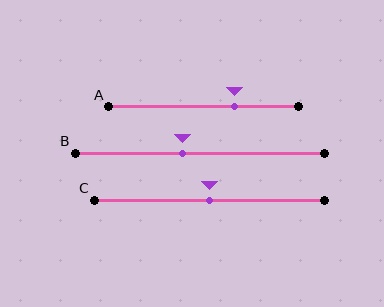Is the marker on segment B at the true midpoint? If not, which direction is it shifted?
No, the marker on segment B is shifted to the left by about 7% of the segment length.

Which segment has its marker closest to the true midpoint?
Segment C has its marker closest to the true midpoint.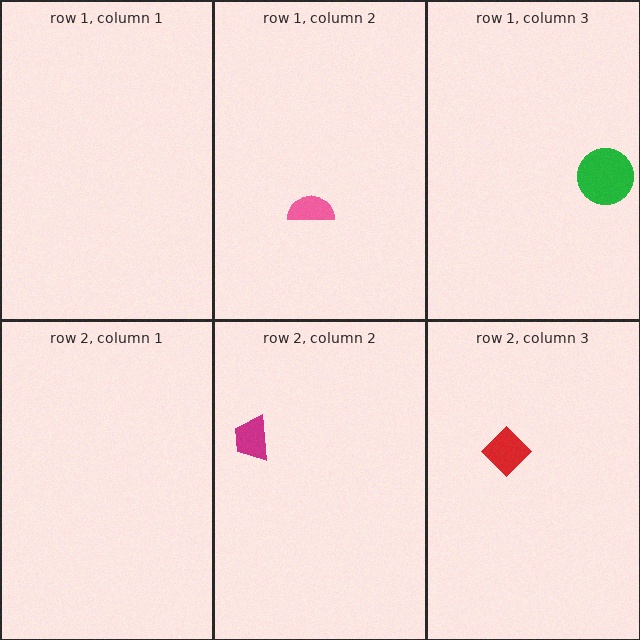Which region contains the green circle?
The row 1, column 3 region.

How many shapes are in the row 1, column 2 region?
1.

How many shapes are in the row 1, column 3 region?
1.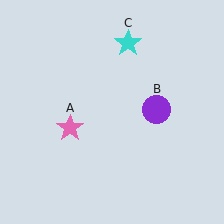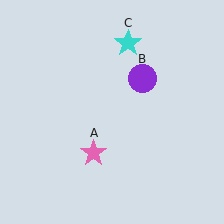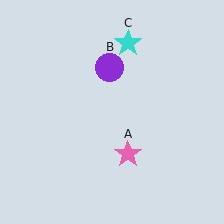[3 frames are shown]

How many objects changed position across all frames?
2 objects changed position: pink star (object A), purple circle (object B).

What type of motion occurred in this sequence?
The pink star (object A), purple circle (object B) rotated counterclockwise around the center of the scene.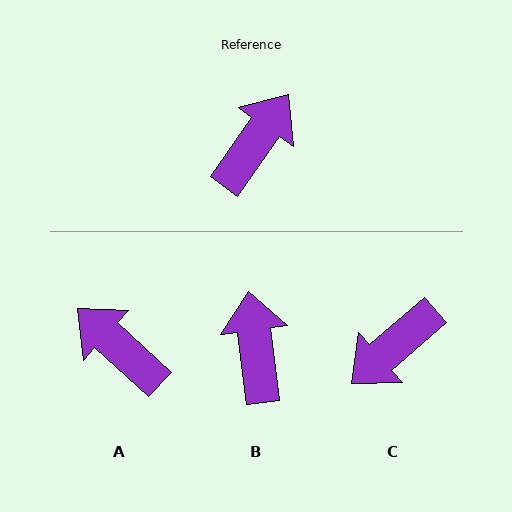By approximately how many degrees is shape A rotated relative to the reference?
Approximately 82 degrees counter-clockwise.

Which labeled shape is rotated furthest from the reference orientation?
C, about 166 degrees away.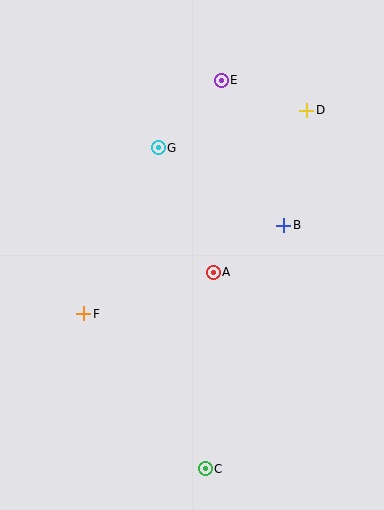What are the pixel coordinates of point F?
Point F is at (84, 314).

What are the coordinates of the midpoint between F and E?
The midpoint between F and E is at (152, 197).